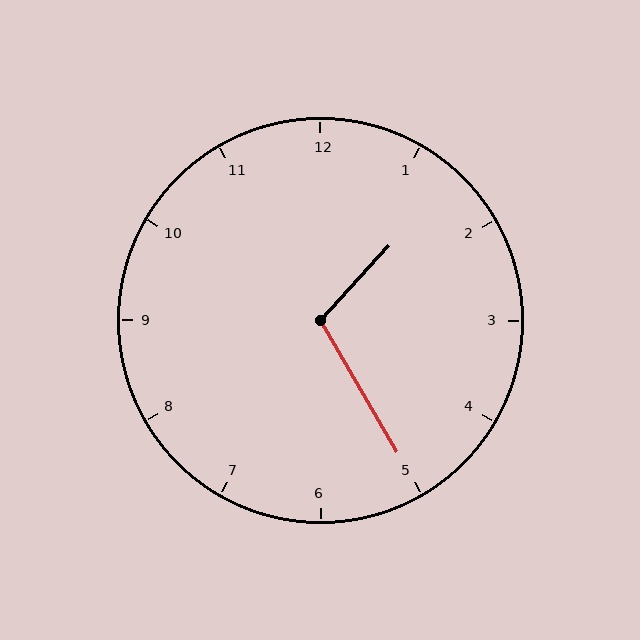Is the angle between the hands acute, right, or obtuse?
It is obtuse.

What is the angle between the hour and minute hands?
Approximately 108 degrees.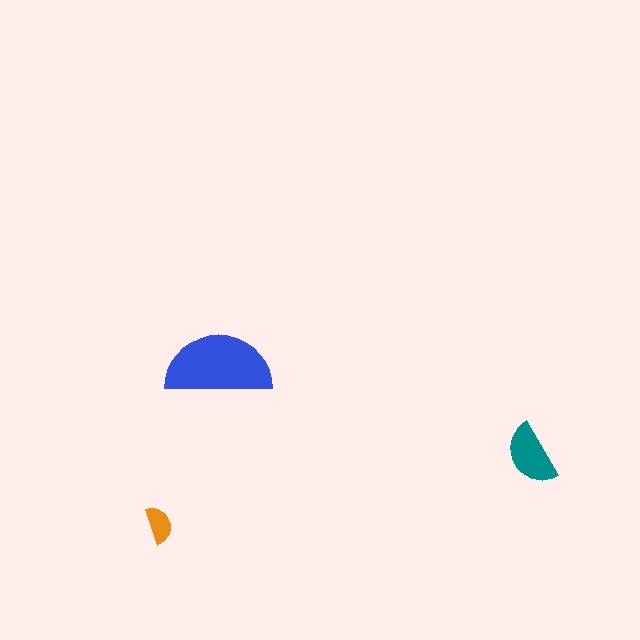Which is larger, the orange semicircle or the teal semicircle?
The teal one.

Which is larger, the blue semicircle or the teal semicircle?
The blue one.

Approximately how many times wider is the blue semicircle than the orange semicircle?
About 3 times wider.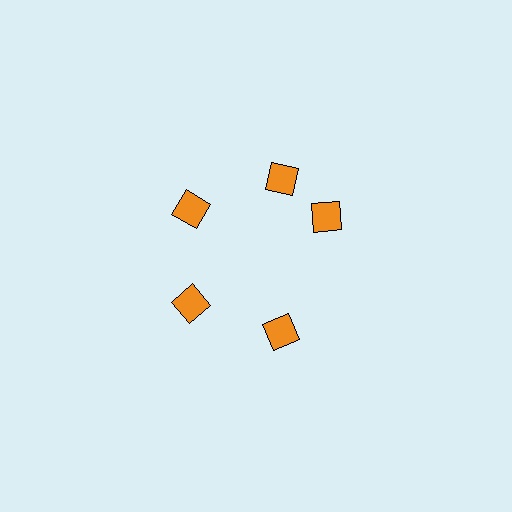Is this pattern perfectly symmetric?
No. The 5 orange diamonds are arranged in a ring, but one element near the 3 o'clock position is rotated out of alignment along the ring, breaking the 5-fold rotational symmetry.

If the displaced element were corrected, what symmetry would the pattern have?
It would have 5-fold rotational symmetry — the pattern would map onto itself every 72 degrees.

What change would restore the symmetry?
The symmetry would be restored by rotating it back into even spacing with its neighbors so that all 5 diamonds sit at equal angles and equal distance from the center.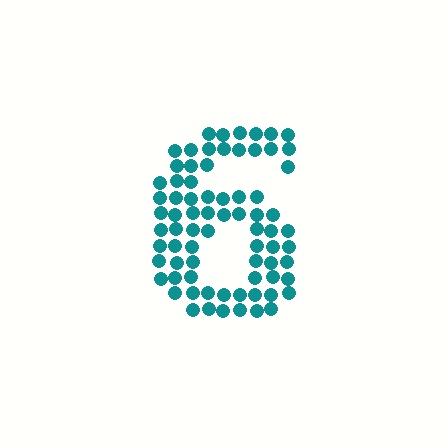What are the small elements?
The small elements are circles.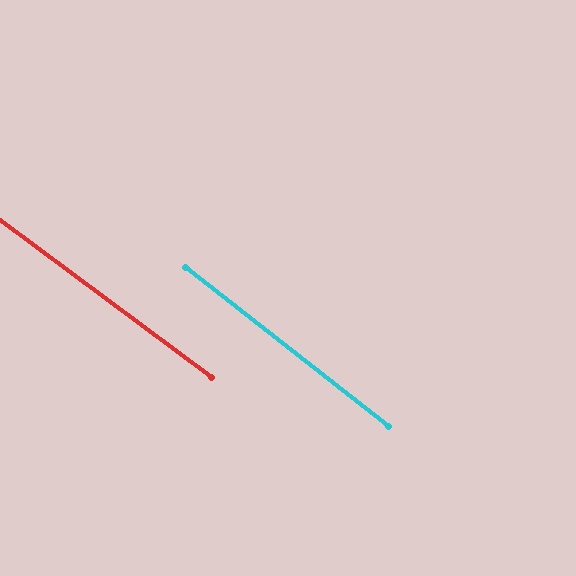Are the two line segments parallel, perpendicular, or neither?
Parallel — their directions differ by only 1.6°.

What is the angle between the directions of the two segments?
Approximately 2 degrees.